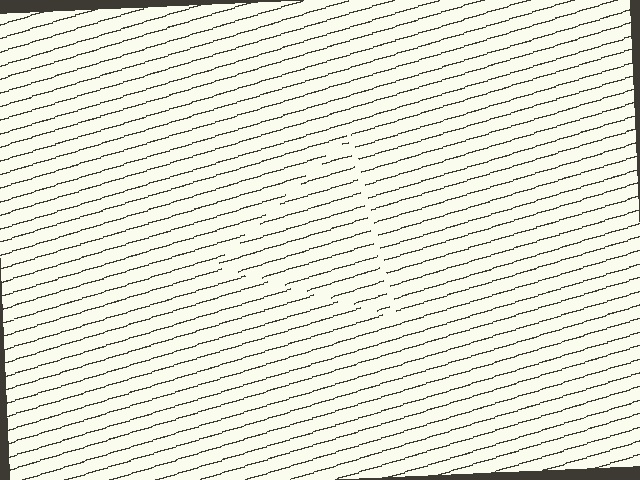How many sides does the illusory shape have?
3 sides — the line-ends trace a triangle.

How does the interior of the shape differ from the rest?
The interior of the shape contains the same grating, shifted by half a period — the contour is defined by the phase discontinuity where line-ends from the inner and outer gratings abut.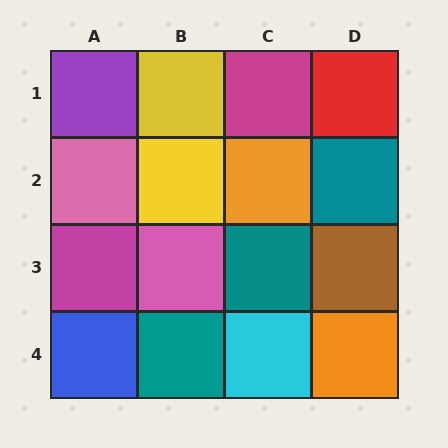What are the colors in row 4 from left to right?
Blue, teal, cyan, orange.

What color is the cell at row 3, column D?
Brown.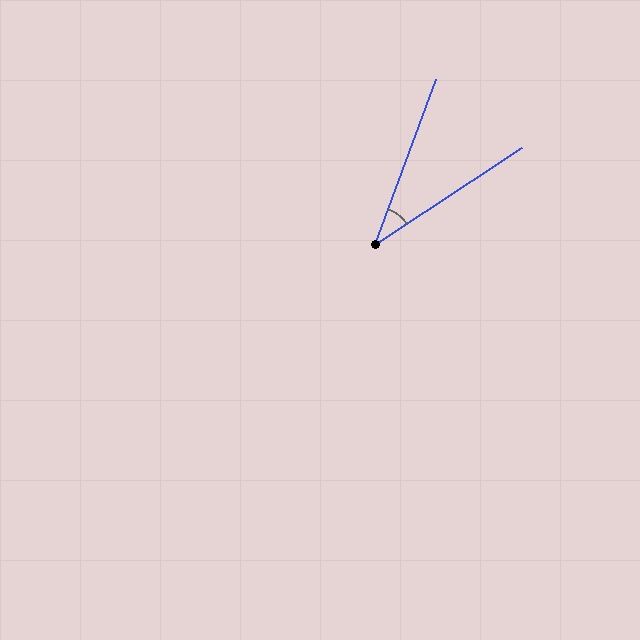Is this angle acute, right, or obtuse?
It is acute.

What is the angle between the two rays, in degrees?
Approximately 36 degrees.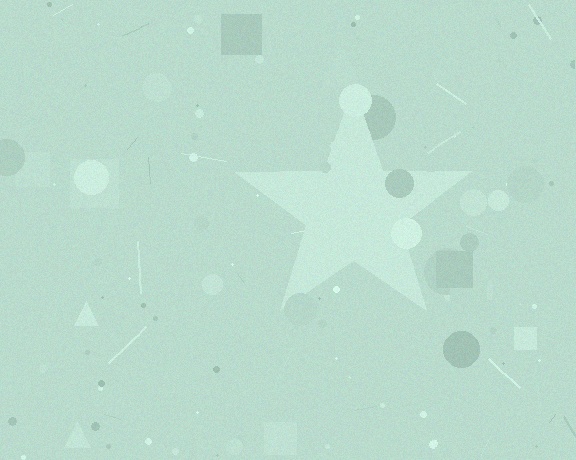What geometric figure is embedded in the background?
A star is embedded in the background.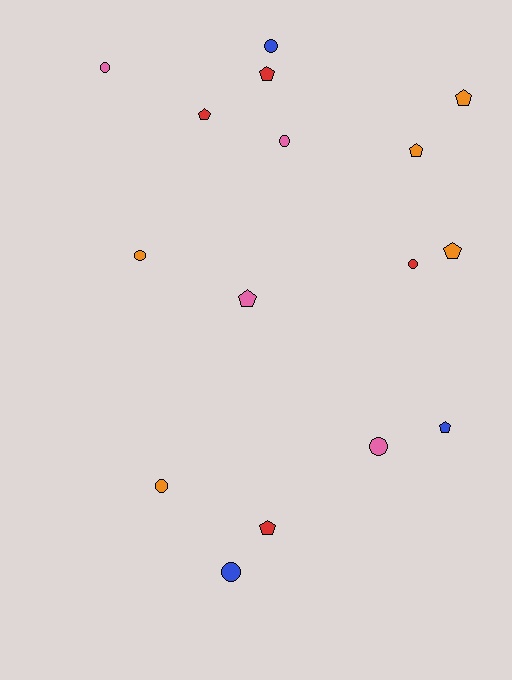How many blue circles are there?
There are 2 blue circles.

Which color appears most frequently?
Orange, with 5 objects.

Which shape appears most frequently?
Circle, with 8 objects.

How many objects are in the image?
There are 16 objects.